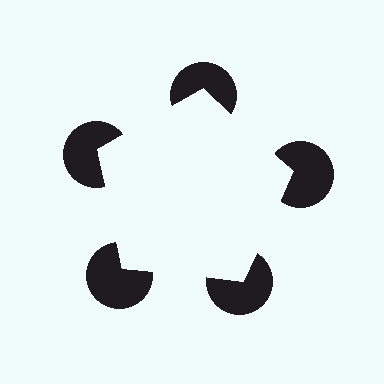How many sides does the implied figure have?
5 sides.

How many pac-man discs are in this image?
There are 5 — one at each vertex of the illusory pentagon.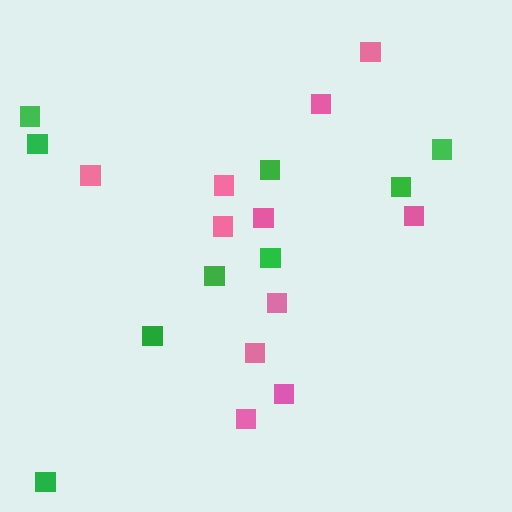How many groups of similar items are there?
There are 2 groups: one group of pink squares (11) and one group of green squares (9).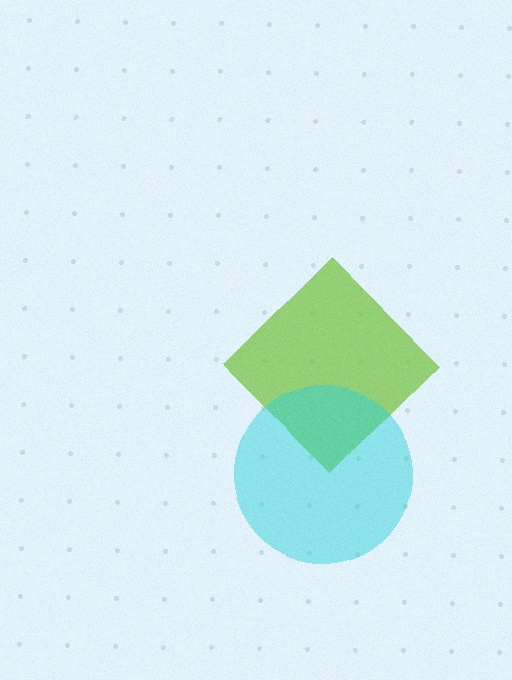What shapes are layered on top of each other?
The layered shapes are: a lime diamond, a cyan circle.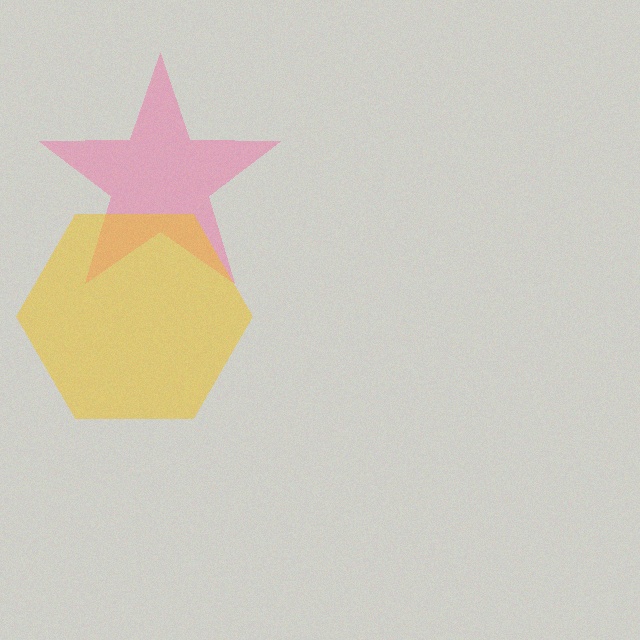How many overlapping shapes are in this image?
There are 2 overlapping shapes in the image.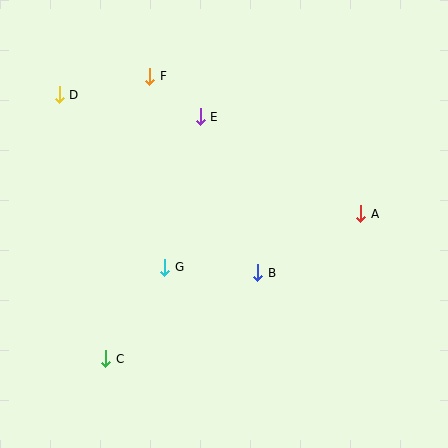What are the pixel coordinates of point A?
Point A is at (361, 214).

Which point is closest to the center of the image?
Point B at (258, 273) is closest to the center.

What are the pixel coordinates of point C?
Point C is at (106, 359).